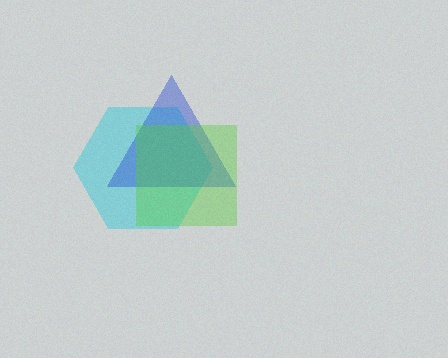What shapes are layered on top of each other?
The layered shapes are: a cyan hexagon, a blue triangle, a lime square.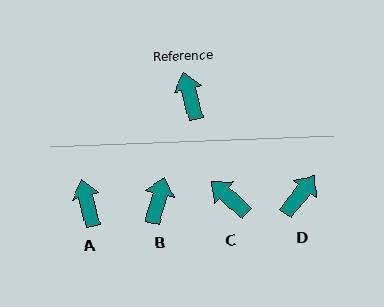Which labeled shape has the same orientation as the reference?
A.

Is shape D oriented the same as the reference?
No, it is off by about 52 degrees.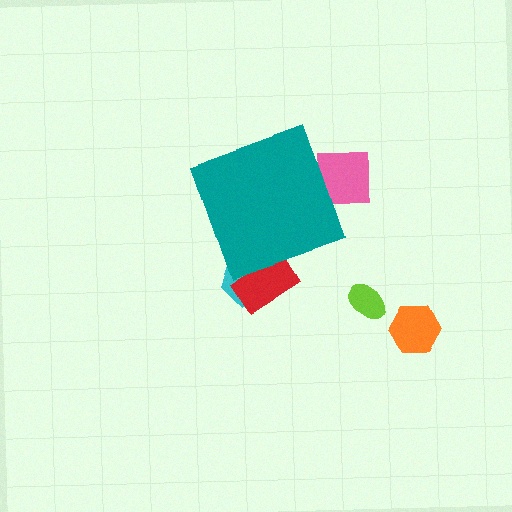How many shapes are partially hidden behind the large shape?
3 shapes are partially hidden.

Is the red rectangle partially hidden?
Yes, the red rectangle is partially hidden behind the teal diamond.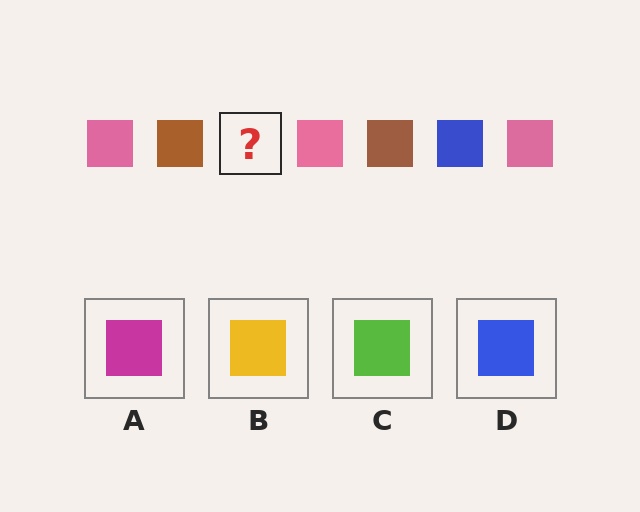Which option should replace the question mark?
Option D.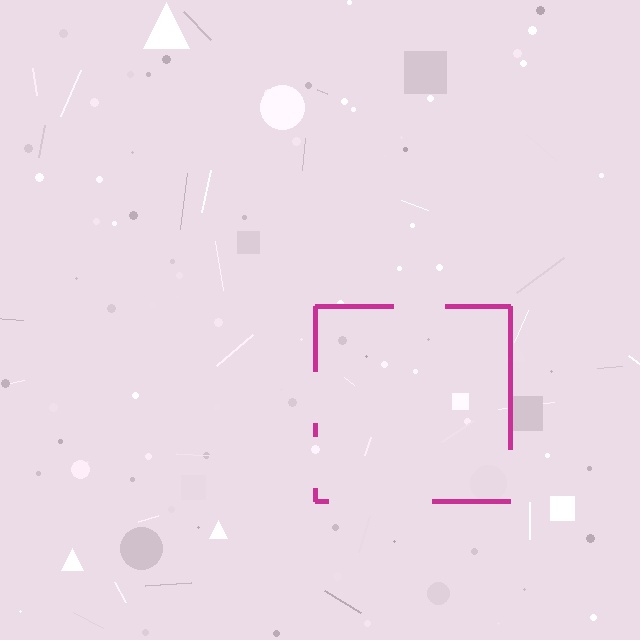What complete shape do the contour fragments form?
The contour fragments form a square.